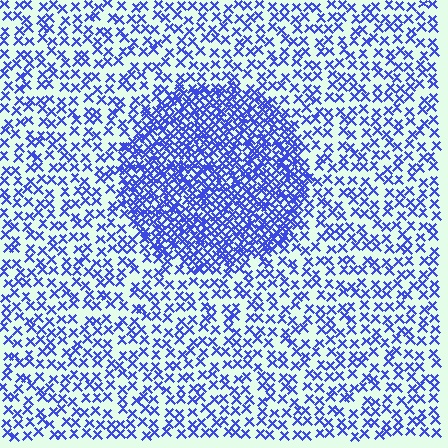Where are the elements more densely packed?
The elements are more densely packed inside the circle boundary.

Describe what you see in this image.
The image contains small blue elements arranged at two different densities. A circle-shaped region is visible where the elements are more densely packed than the surrounding area.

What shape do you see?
I see a circle.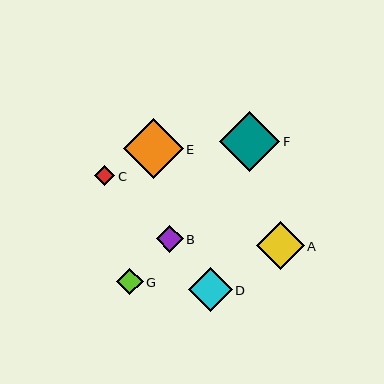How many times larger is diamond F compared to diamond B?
Diamond F is approximately 2.2 times the size of diamond B.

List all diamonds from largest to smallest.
From largest to smallest: E, F, A, D, B, G, C.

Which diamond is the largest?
Diamond E is the largest with a size of approximately 60 pixels.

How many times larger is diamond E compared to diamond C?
Diamond E is approximately 2.9 times the size of diamond C.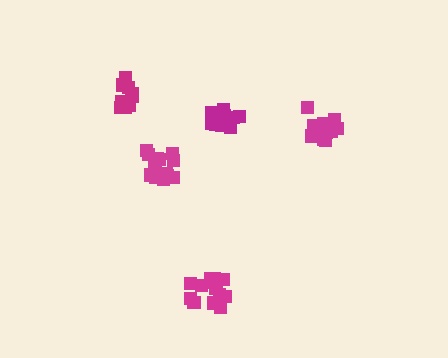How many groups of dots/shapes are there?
There are 5 groups.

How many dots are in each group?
Group 1: 15 dots, Group 2: 15 dots, Group 3: 13 dots, Group 4: 13 dots, Group 5: 13 dots (69 total).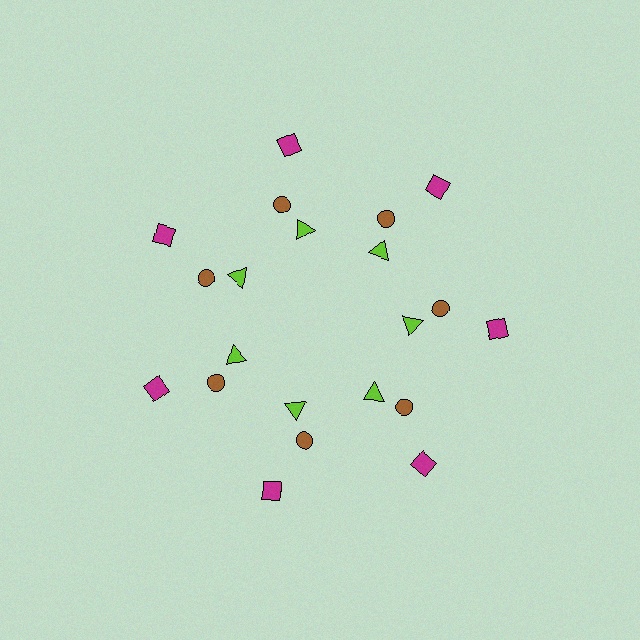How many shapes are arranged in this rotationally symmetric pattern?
There are 21 shapes, arranged in 7 groups of 3.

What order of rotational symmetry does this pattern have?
This pattern has 7-fold rotational symmetry.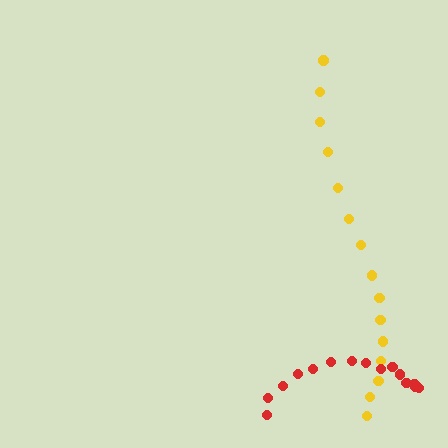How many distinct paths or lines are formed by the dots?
There are 2 distinct paths.